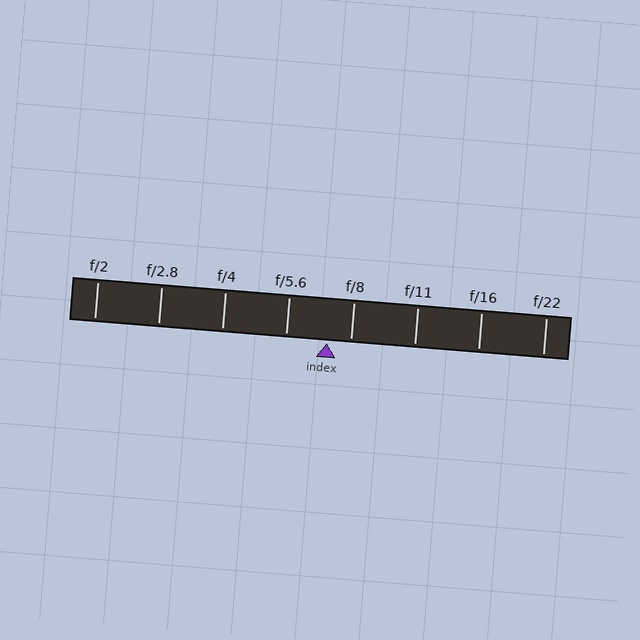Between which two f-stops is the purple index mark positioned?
The index mark is between f/5.6 and f/8.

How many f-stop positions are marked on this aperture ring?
There are 8 f-stop positions marked.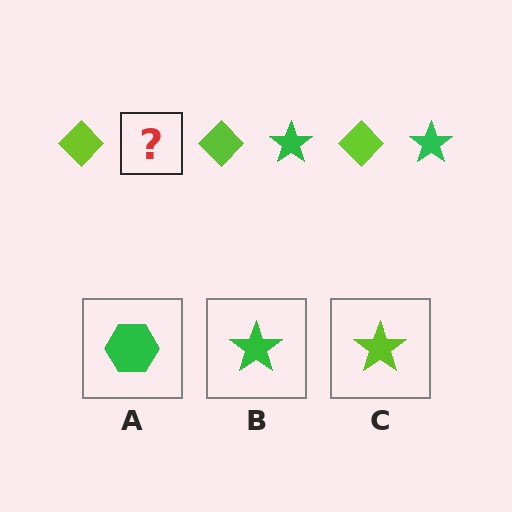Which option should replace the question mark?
Option B.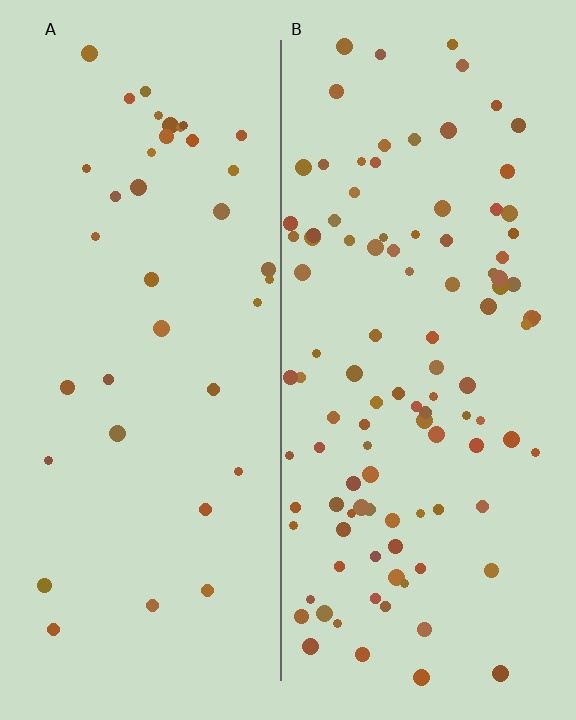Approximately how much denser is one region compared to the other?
Approximately 2.8× — region B over region A.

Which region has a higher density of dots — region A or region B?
B (the right).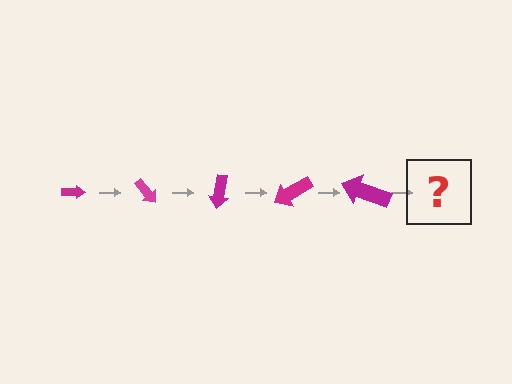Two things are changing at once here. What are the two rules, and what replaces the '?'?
The two rules are that the arrow grows larger each step and it rotates 50 degrees each step. The '?' should be an arrow, larger than the previous one and rotated 250 degrees from the start.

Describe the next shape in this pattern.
It should be an arrow, larger than the previous one and rotated 250 degrees from the start.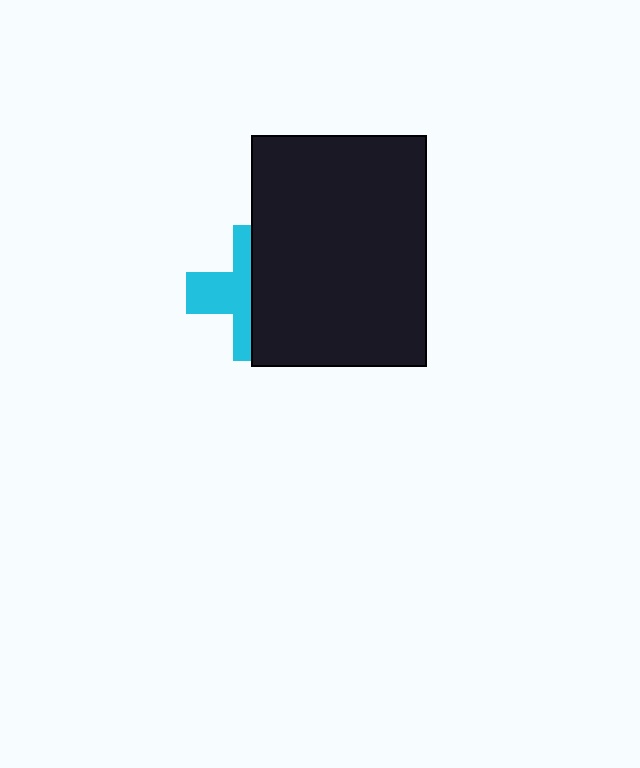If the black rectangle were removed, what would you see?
You would see the complete cyan cross.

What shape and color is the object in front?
The object in front is a black rectangle.